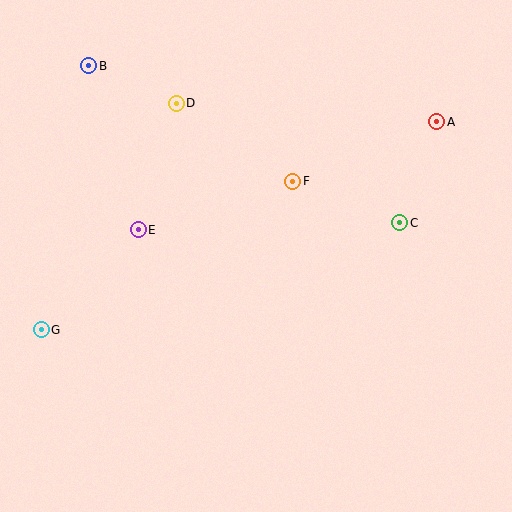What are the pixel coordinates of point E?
Point E is at (138, 230).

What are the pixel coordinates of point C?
Point C is at (400, 223).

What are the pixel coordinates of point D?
Point D is at (176, 103).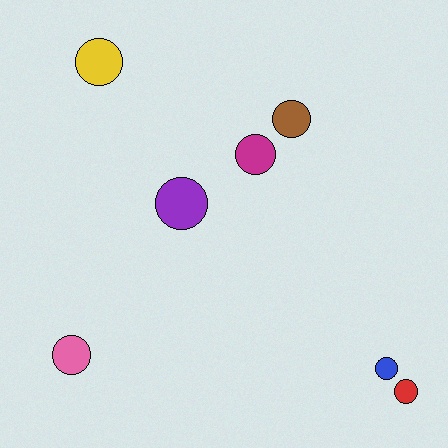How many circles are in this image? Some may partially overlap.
There are 7 circles.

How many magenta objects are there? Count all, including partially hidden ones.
There is 1 magenta object.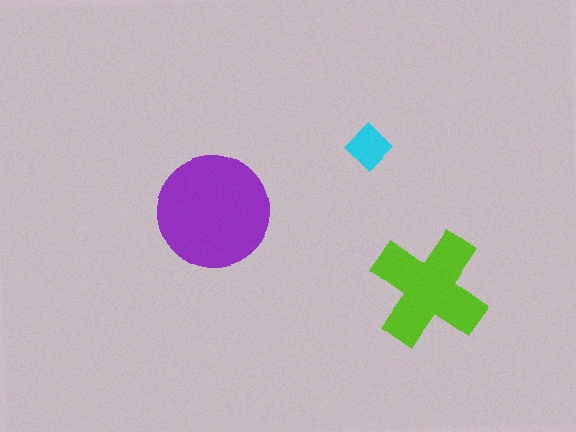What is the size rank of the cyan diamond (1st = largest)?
3rd.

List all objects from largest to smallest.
The purple circle, the lime cross, the cyan diamond.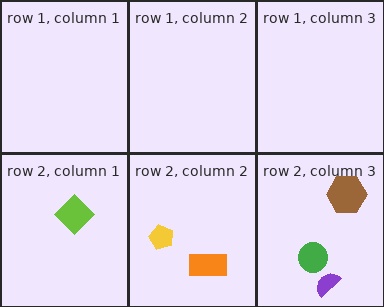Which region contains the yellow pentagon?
The row 2, column 2 region.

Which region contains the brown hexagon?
The row 2, column 3 region.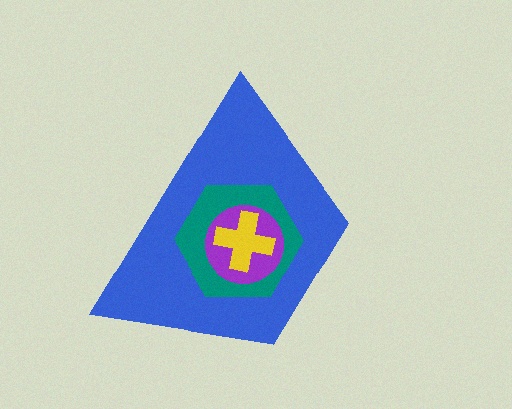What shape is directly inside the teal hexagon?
The purple circle.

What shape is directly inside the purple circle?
The yellow cross.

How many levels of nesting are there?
4.